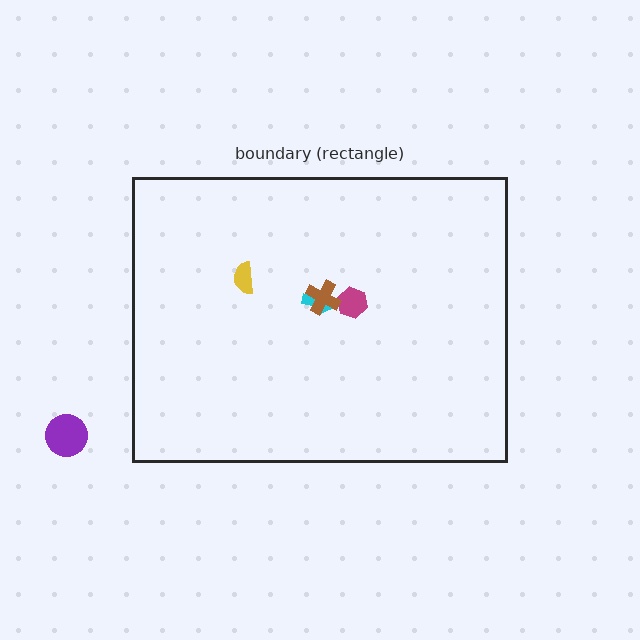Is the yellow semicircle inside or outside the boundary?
Inside.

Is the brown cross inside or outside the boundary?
Inside.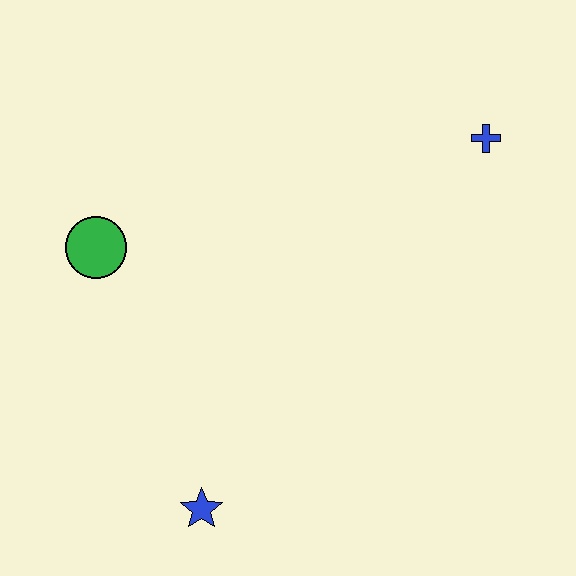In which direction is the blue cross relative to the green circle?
The blue cross is to the right of the green circle.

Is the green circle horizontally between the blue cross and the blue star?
No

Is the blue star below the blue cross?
Yes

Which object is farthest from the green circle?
The blue cross is farthest from the green circle.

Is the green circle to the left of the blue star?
Yes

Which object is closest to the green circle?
The blue star is closest to the green circle.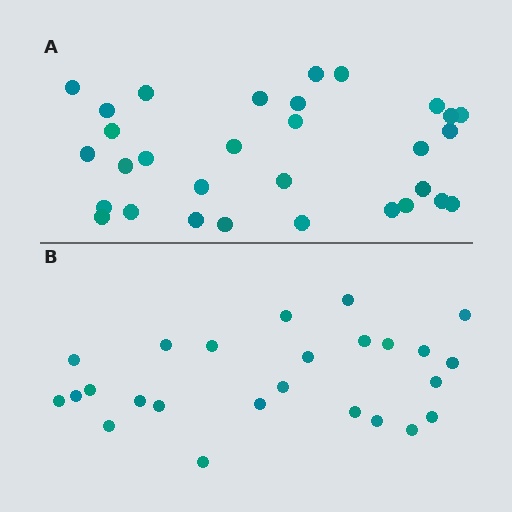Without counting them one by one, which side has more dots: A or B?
Region A (the top region) has more dots.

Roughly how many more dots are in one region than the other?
Region A has about 6 more dots than region B.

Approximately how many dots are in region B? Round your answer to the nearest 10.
About 20 dots. (The exact count is 25, which rounds to 20.)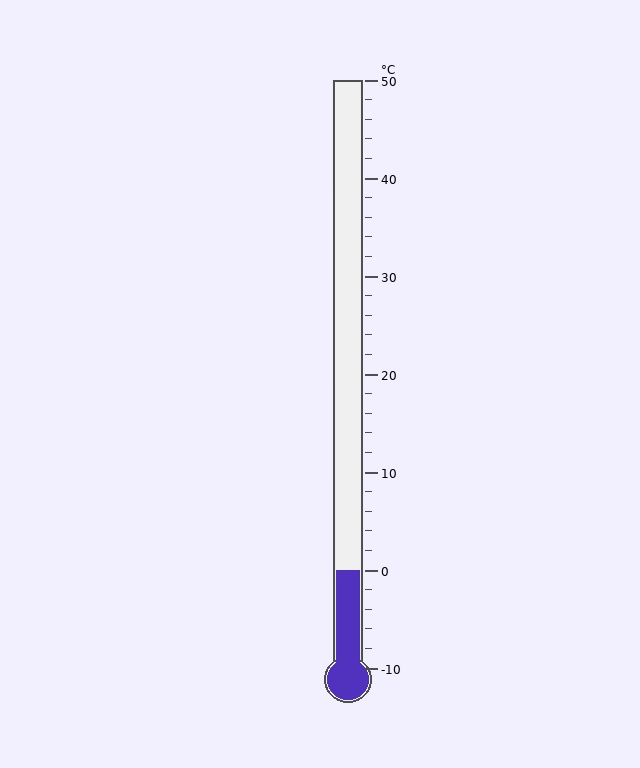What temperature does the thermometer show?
The thermometer shows approximately 0°C.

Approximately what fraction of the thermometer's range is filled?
The thermometer is filled to approximately 15% of its range.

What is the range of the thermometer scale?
The thermometer scale ranges from -10°C to 50°C.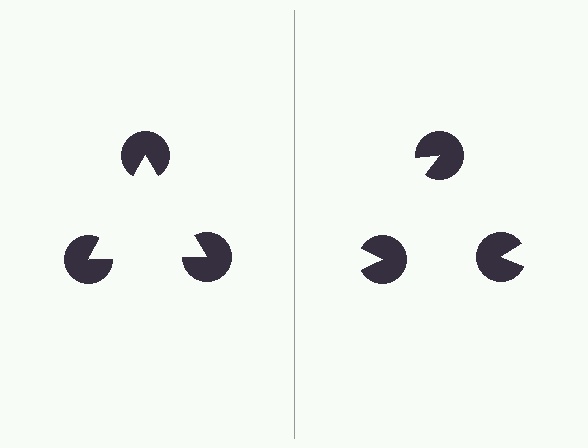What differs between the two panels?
The pac-man discs are positioned identically on both sides; only the wedge orientations differ. On the left they align to a triangle; on the right they are misaligned.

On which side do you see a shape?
An illusory triangle appears on the left side. On the right side the wedge cuts are rotated, so no coherent shape forms.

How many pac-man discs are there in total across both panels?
6 — 3 on each side.